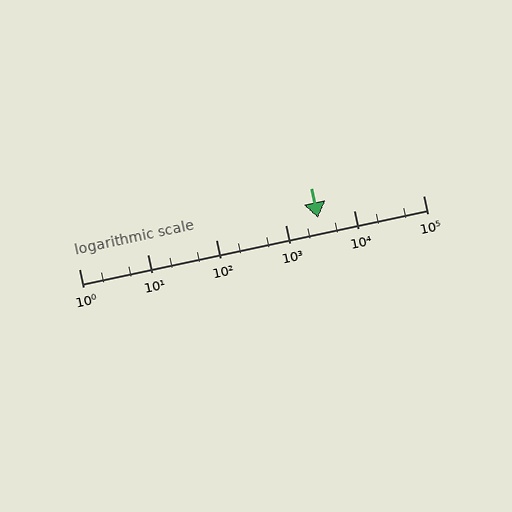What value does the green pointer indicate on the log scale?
The pointer indicates approximately 3000.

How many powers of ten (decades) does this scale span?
The scale spans 5 decades, from 1 to 100000.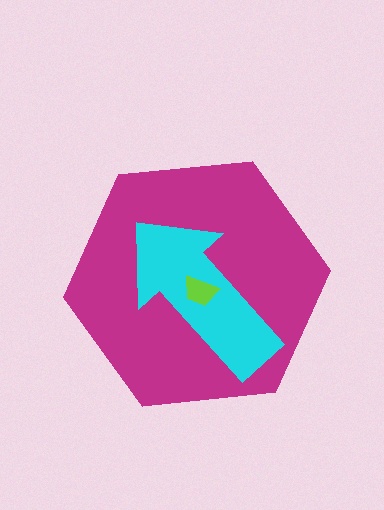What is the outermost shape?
The magenta hexagon.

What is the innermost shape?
The lime trapezoid.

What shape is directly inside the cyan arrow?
The lime trapezoid.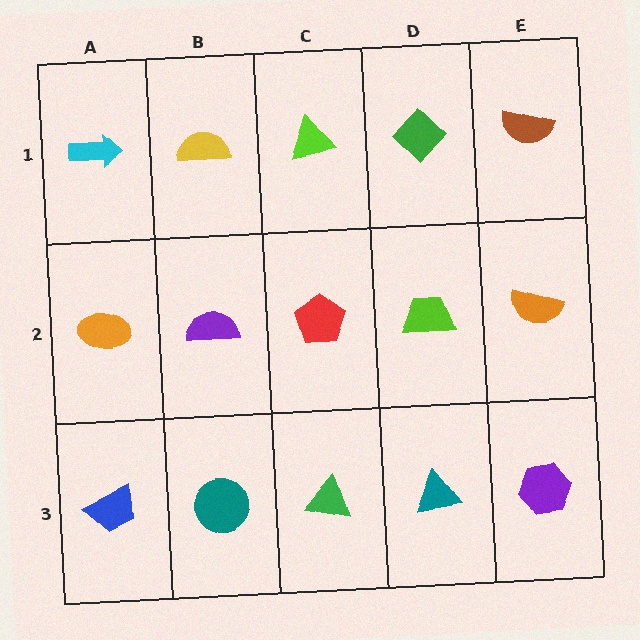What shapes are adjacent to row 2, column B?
A yellow semicircle (row 1, column B), a teal circle (row 3, column B), an orange ellipse (row 2, column A), a red pentagon (row 2, column C).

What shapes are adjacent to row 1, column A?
An orange ellipse (row 2, column A), a yellow semicircle (row 1, column B).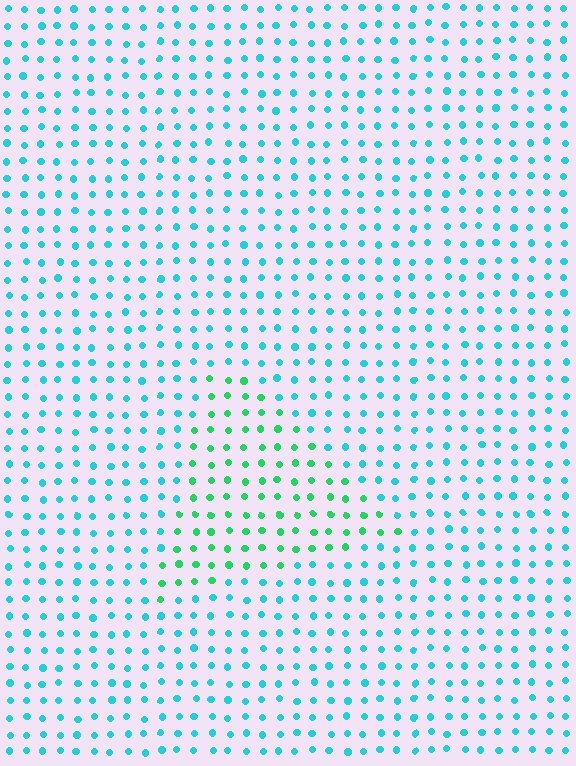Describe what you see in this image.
The image is filled with small cyan elements in a uniform arrangement. A triangle-shaped region is visible where the elements are tinted to a slightly different hue, forming a subtle color boundary.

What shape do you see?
I see a triangle.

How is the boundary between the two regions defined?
The boundary is defined purely by a slight shift in hue (about 41 degrees). Spacing, size, and orientation are identical on both sides.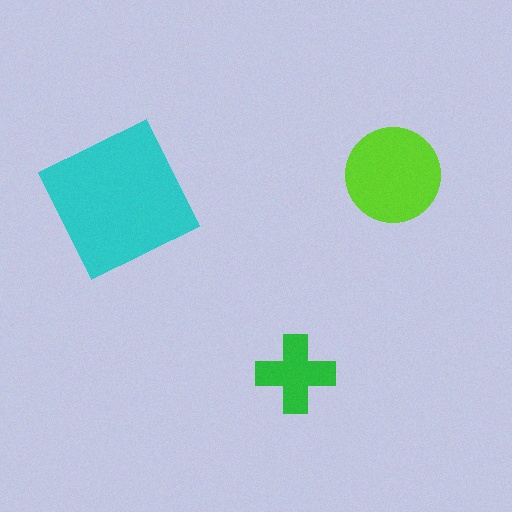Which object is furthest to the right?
The lime circle is rightmost.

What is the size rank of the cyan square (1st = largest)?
1st.